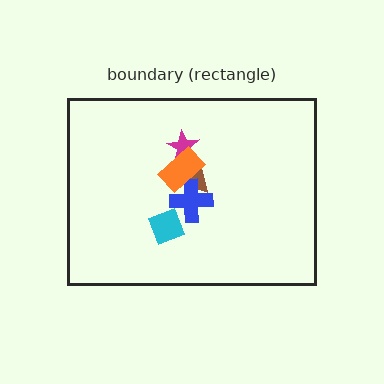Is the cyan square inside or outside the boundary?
Inside.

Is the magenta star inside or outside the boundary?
Inside.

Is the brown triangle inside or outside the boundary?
Inside.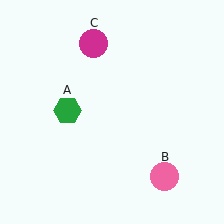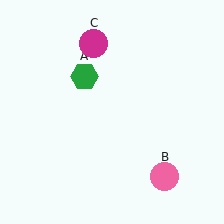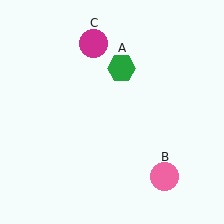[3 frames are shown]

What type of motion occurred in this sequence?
The green hexagon (object A) rotated clockwise around the center of the scene.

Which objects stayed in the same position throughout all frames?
Pink circle (object B) and magenta circle (object C) remained stationary.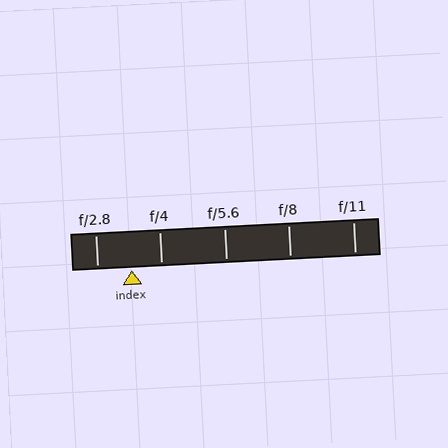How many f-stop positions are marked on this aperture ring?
There are 5 f-stop positions marked.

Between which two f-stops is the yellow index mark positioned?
The index mark is between f/2.8 and f/4.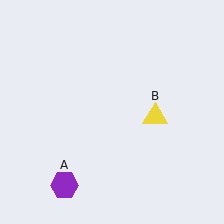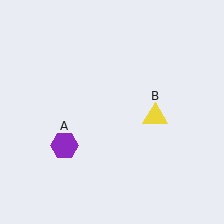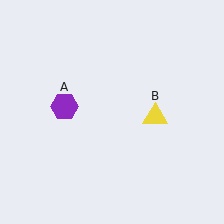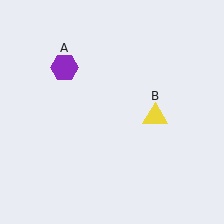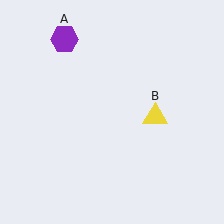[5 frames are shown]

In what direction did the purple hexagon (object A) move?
The purple hexagon (object A) moved up.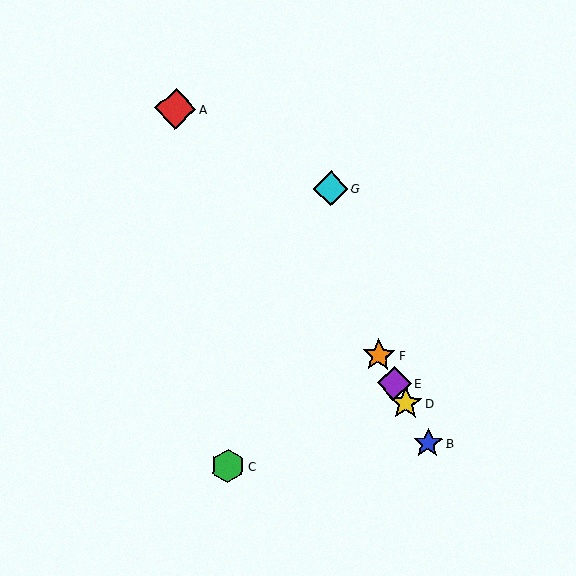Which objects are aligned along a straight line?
Objects B, D, E, F are aligned along a straight line.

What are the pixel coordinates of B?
Object B is at (428, 443).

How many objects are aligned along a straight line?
4 objects (B, D, E, F) are aligned along a straight line.